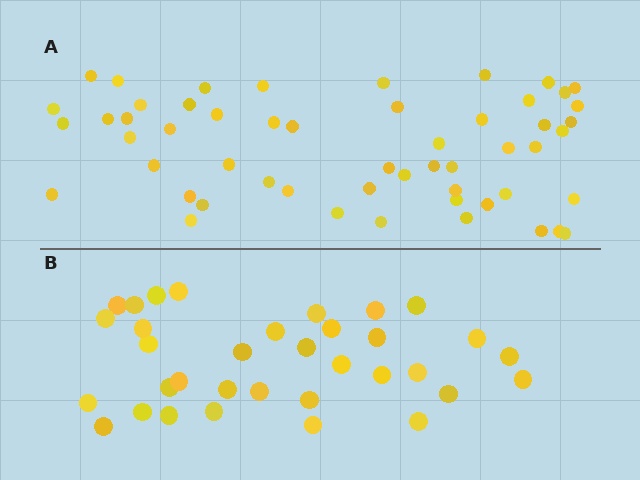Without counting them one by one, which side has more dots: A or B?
Region A (the top region) has more dots.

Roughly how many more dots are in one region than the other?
Region A has approximately 20 more dots than region B.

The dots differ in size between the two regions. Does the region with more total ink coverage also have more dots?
No. Region B has more total ink coverage because its dots are larger, but region A actually contains more individual dots. Total area can be misleading — the number of items is what matters here.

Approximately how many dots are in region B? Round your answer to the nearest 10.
About 30 dots. (The exact count is 34, which rounds to 30.)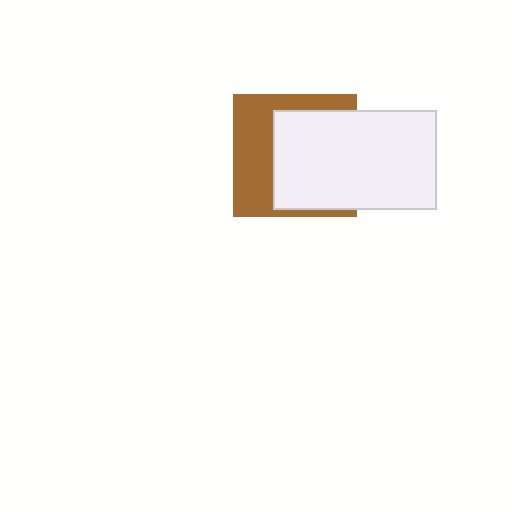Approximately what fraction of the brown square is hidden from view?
Roughly 55% of the brown square is hidden behind the white rectangle.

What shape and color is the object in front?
The object in front is a white rectangle.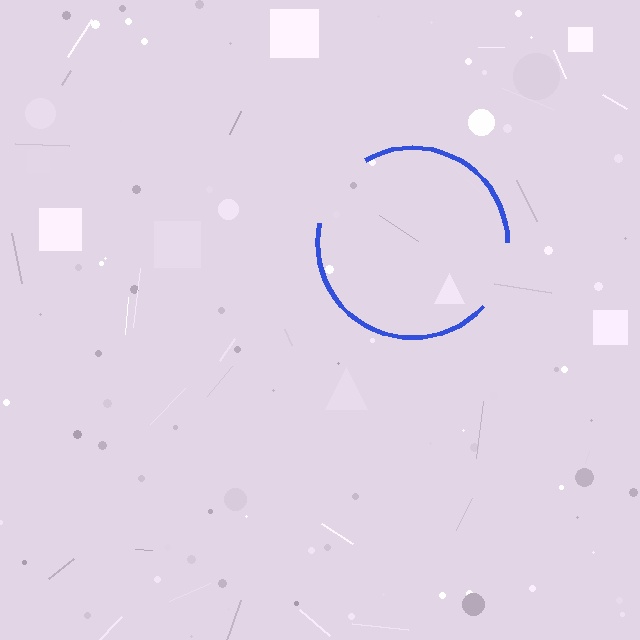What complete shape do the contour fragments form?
The contour fragments form a circle.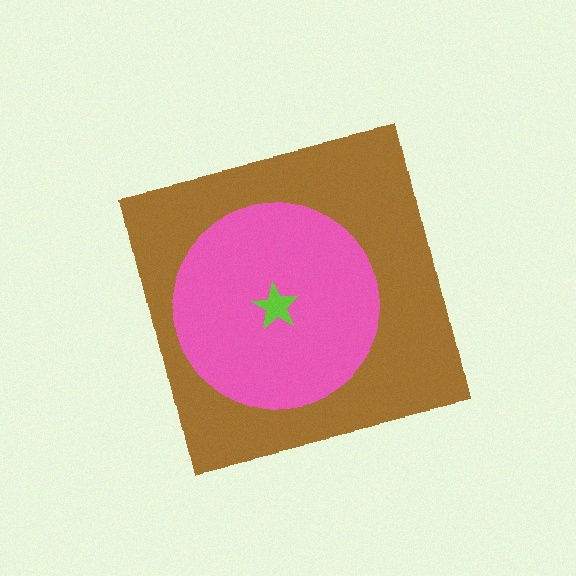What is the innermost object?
The lime star.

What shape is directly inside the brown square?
The pink circle.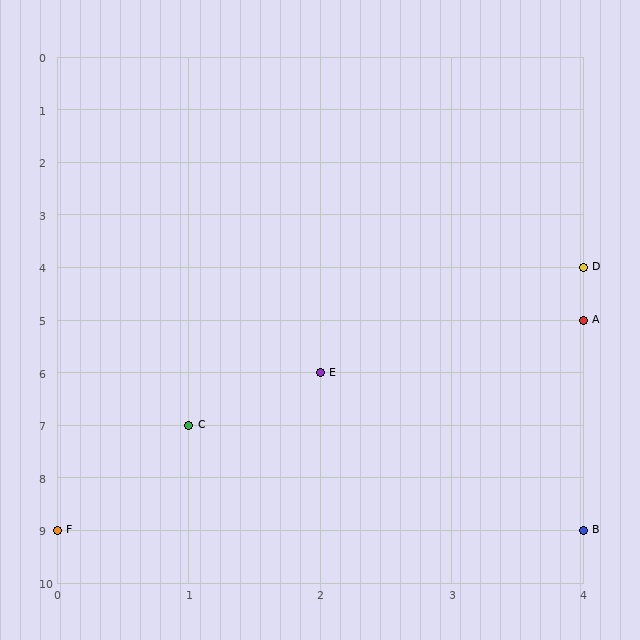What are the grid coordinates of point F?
Point F is at grid coordinates (0, 9).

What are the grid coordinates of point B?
Point B is at grid coordinates (4, 9).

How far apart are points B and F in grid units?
Points B and F are 4 columns apart.